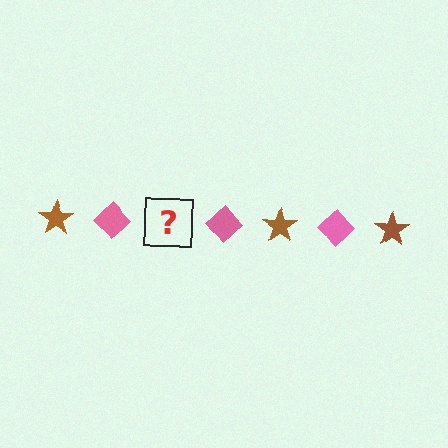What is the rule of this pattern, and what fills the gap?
The rule is that the pattern alternates between brown star and pink diamond. The gap should be filled with a brown star.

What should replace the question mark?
The question mark should be replaced with a brown star.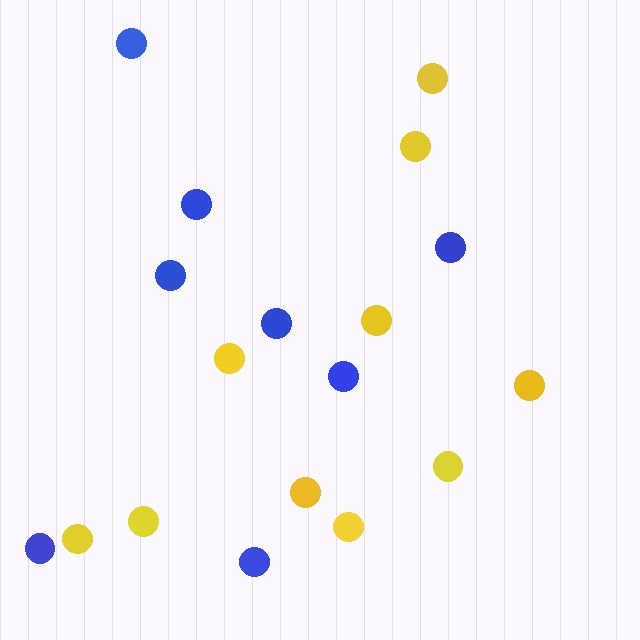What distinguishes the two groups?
There are 2 groups: one group of blue circles (8) and one group of yellow circles (10).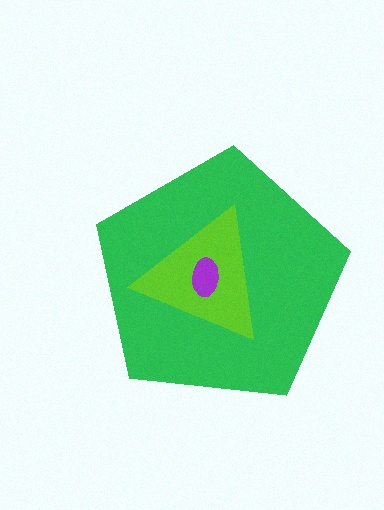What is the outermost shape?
The green pentagon.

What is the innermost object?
The purple ellipse.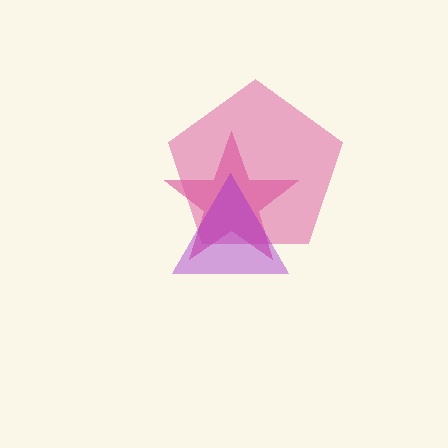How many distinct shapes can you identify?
There are 3 distinct shapes: a magenta star, a pink pentagon, a purple triangle.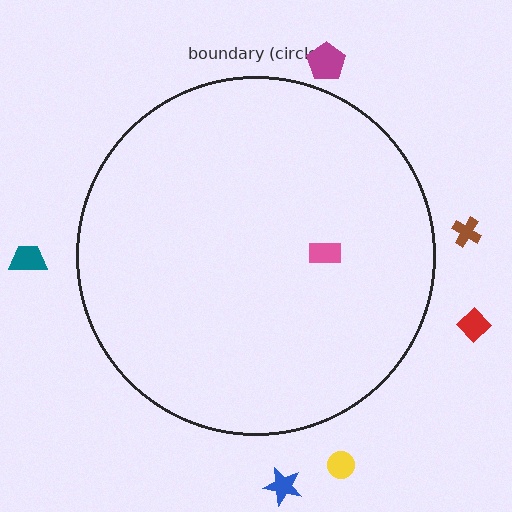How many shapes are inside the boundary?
1 inside, 6 outside.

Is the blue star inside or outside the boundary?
Outside.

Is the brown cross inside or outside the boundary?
Outside.